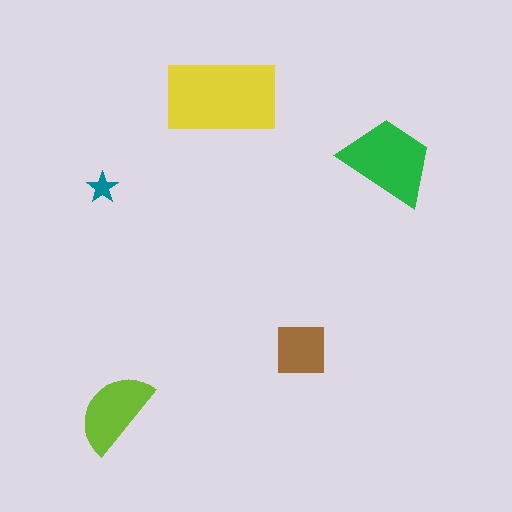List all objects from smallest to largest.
The teal star, the brown square, the lime semicircle, the green trapezoid, the yellow rectangle.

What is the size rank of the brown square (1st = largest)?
4th.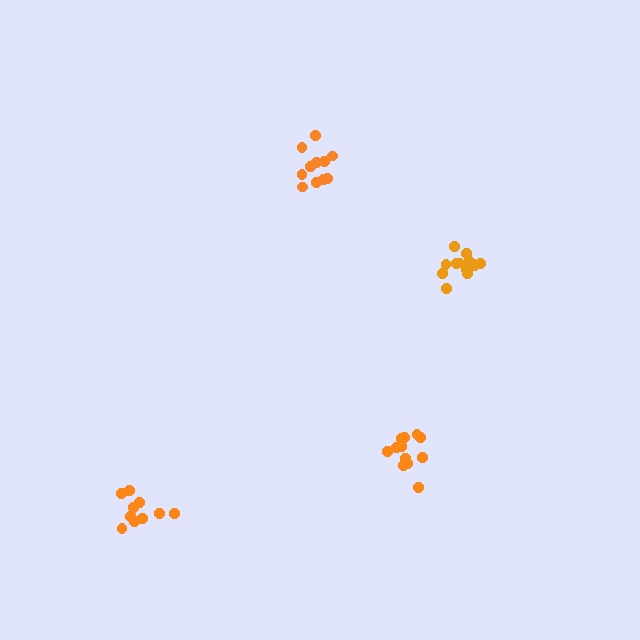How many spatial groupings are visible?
There are 4 spatial groupings.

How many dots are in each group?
Group 1: 13 dots, Group 2: 10 dots, Group 3: 12 dots, Group 4: 11 dots (46 total).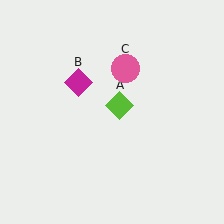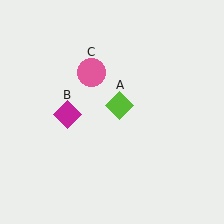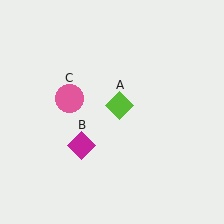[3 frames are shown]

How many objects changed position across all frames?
2 objects changed position: magenta diamond (object B), pink circle (object C).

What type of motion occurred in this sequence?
The magenta diamond (object B), pink circle (object C) rotated counterclockwise around the center of the scene.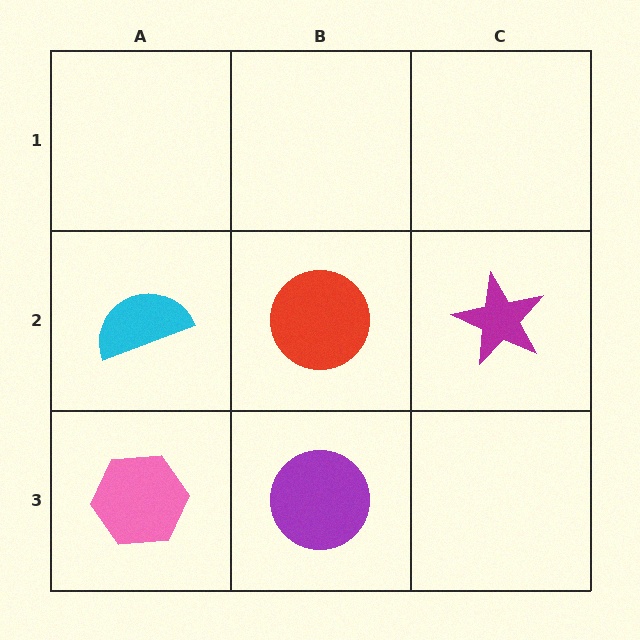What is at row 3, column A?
A pink hexagon.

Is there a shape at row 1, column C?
No, that cell is empty.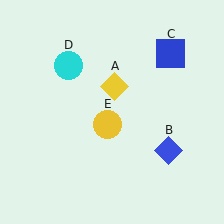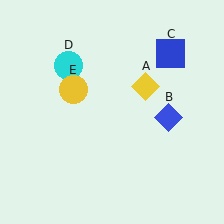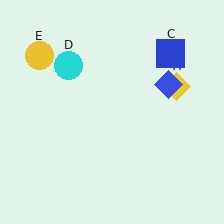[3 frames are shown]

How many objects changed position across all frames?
3 objects changed position: yellow diamond (object A), blue diamond (object B), yellow circle (object E).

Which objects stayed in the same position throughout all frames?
Blue square (object C) and cyan circle (object D) remained stationary.